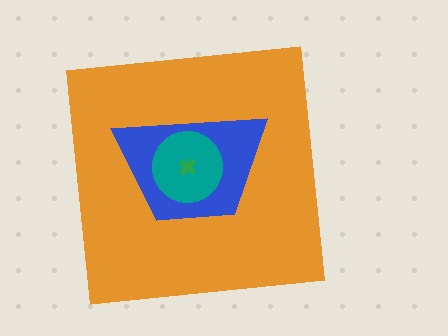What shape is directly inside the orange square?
The blue trapezoid.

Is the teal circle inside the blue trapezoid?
Yes.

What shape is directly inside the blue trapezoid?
The teal circle.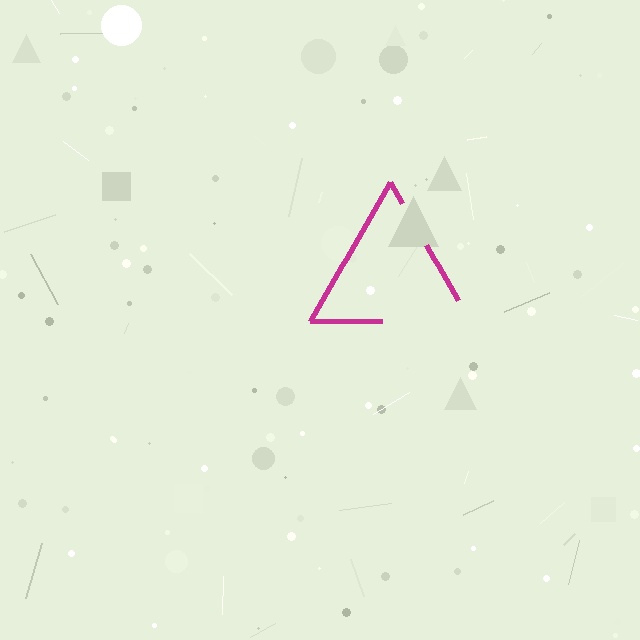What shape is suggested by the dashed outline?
The dashed outline suggests a triangle.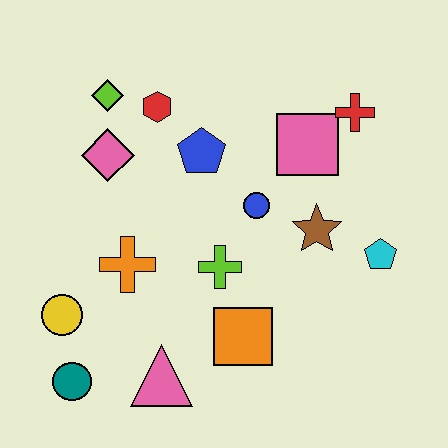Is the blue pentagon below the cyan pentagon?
No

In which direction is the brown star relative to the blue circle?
The brown star is to the right of the blue circle.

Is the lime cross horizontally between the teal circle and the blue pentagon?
No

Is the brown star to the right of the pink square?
Yes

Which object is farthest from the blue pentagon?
The teal circle is farthest from the blue pentagon.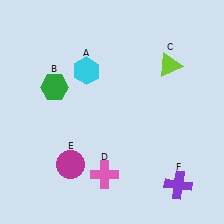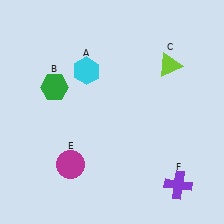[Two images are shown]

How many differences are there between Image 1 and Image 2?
There is 1 difference between the two images.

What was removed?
The pink cross (D) was removed in Image 2.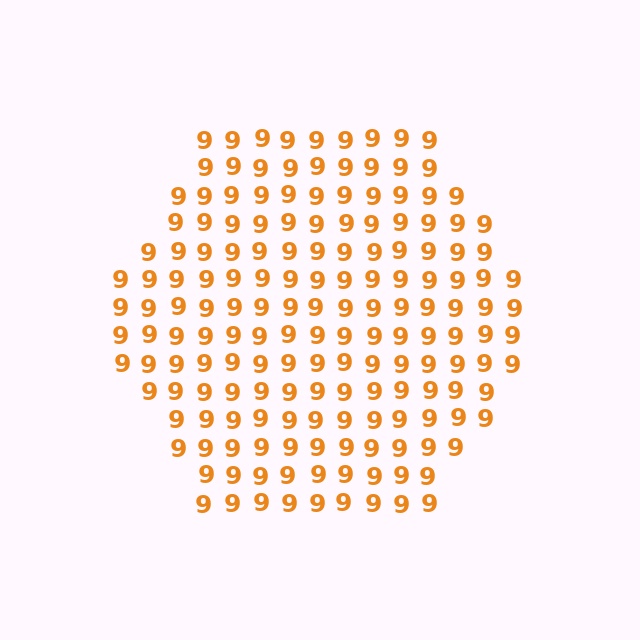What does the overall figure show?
The overall figure shows a hexagon.